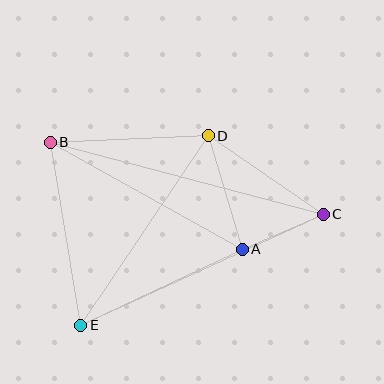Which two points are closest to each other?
Points A and C are closest to each other.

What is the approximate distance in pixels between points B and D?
The distance between B and D is approximately 158 pixels.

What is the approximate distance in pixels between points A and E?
The distance between A and E is approximately 178 pixels.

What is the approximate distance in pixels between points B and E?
The distance between B and E is approximately 185 pixels.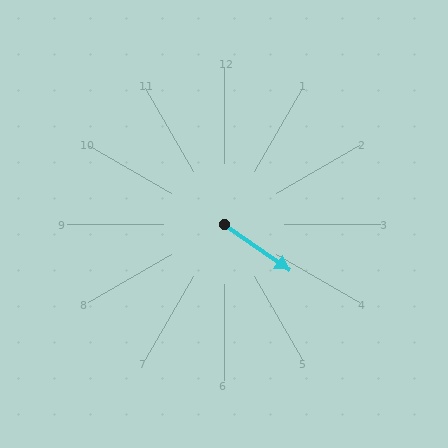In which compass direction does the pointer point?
Southeast.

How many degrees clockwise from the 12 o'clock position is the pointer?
Approximately 125 degrees.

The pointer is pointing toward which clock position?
Roughly 4 o'clock.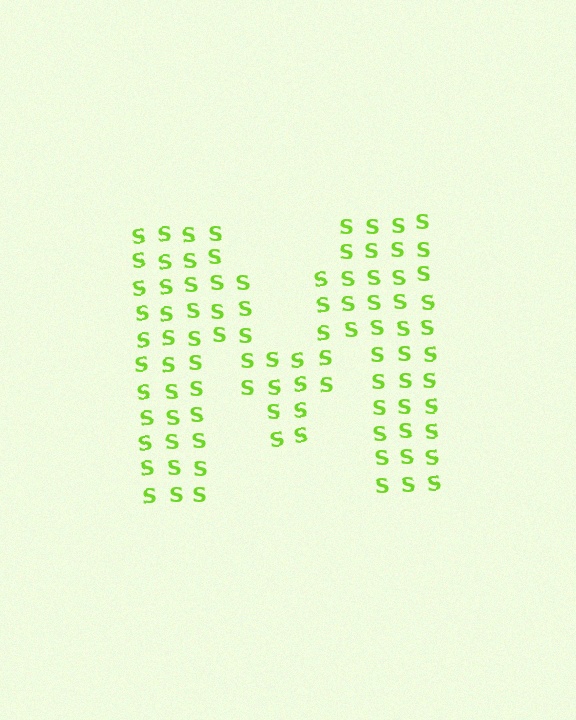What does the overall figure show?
The overall figure shows the letter M.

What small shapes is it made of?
It is made of small letter S's.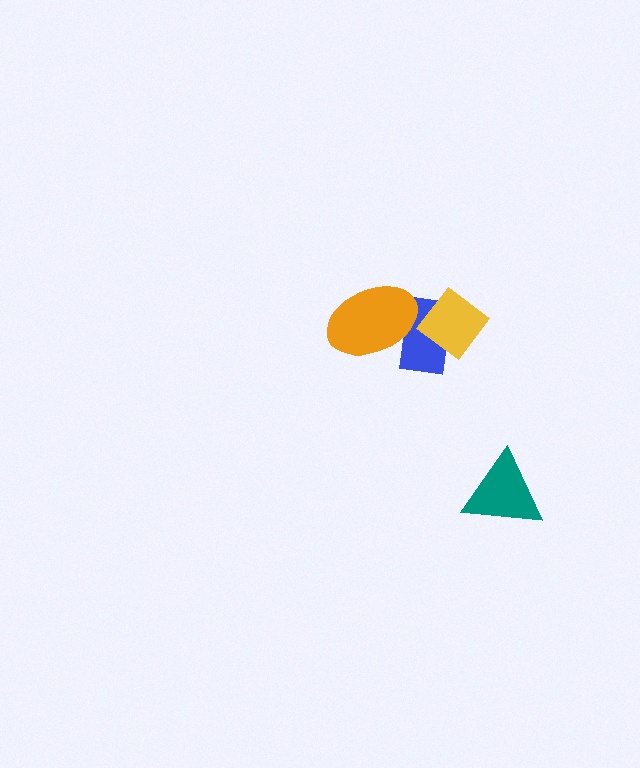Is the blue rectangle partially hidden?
Yes, it is partially covered by another shape.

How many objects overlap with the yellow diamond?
1 object overlaps with the yellow diamond.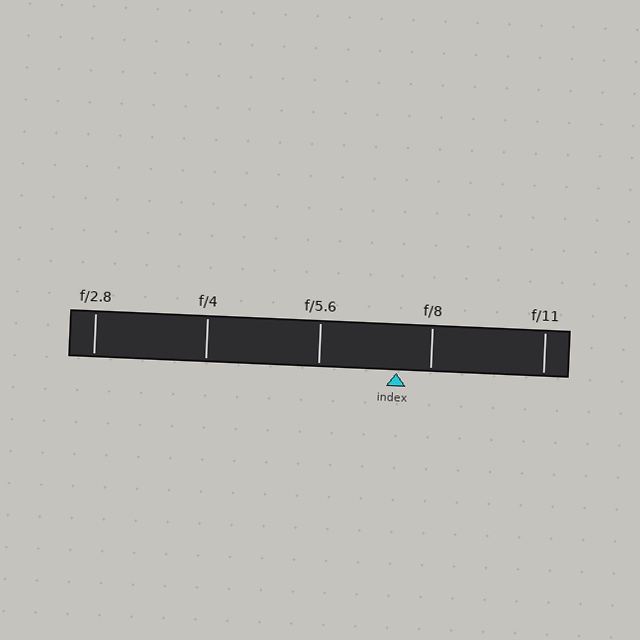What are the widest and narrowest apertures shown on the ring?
The widest aperture shown is f/2.8 and the narrowest is f/11.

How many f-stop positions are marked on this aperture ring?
There are 5 f-stop positions marked.